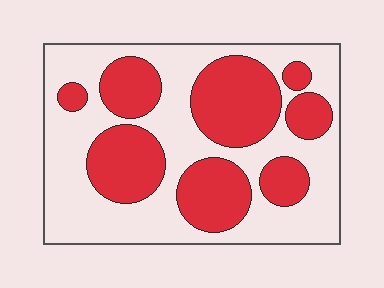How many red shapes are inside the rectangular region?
8.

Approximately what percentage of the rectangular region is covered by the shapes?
Approximately 40%.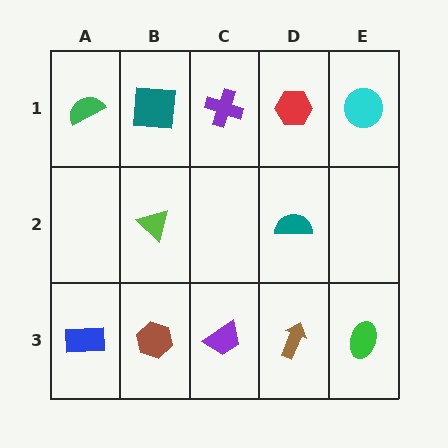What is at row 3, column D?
A brown arrow.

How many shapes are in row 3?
5 shapes.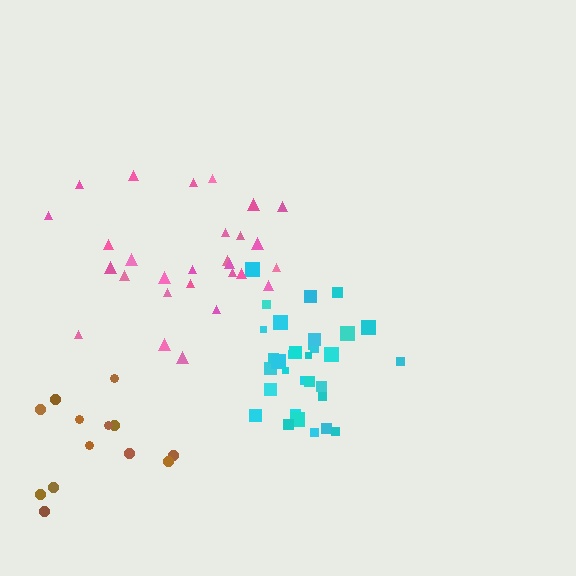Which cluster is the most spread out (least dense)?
Brown.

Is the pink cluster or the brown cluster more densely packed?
Pink.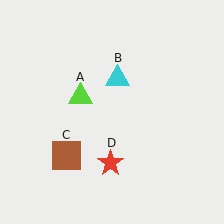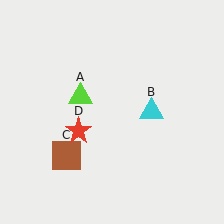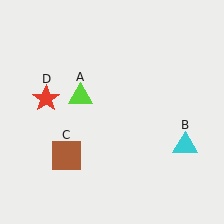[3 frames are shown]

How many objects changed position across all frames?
2 objects changed position: cyan triangle (object B), red star (object D).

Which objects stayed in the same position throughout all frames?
Lime triangle (object A) and brown square (object C) remained stationary.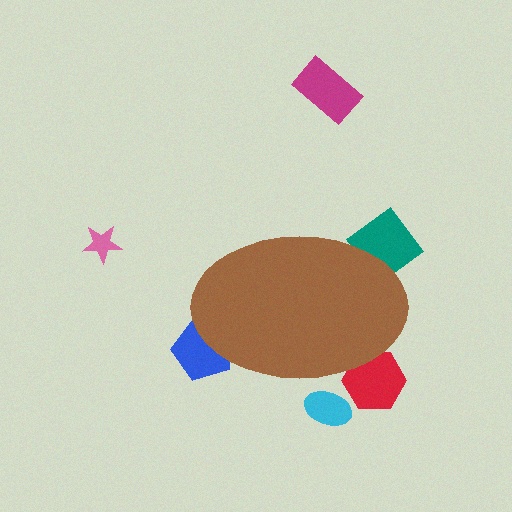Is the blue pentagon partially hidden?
Yes, the blue pentagon is partially hidden behind the brown ellipse.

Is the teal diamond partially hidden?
Yes, the teal diamond is partially hidden behind the brown ellipse.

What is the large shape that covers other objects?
A brown ellipse.